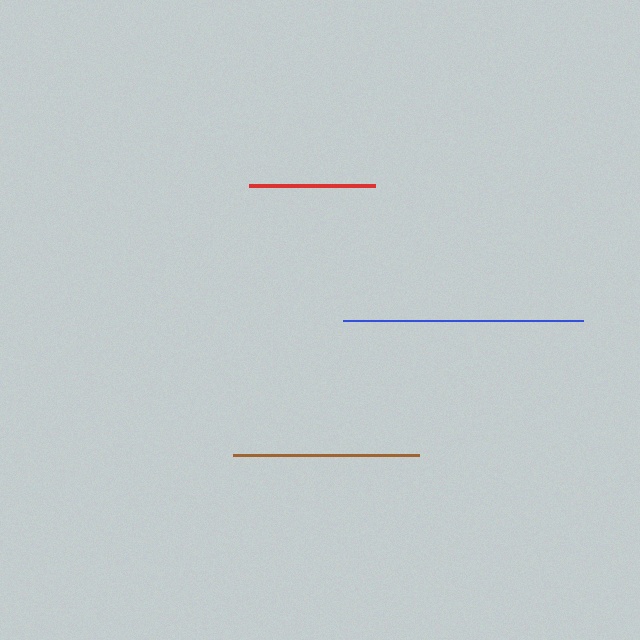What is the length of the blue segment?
The blue segment is approximately 240 pixels long.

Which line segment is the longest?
The blue line is the longest at approximately 240 pixels.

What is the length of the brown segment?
The brown segment is approximately 187 pixels long.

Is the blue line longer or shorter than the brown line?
The blue line is longer than the brown line.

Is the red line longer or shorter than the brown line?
The brown line is longer than the red line.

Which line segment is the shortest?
The red line is the shortest at approximately 126 pixels.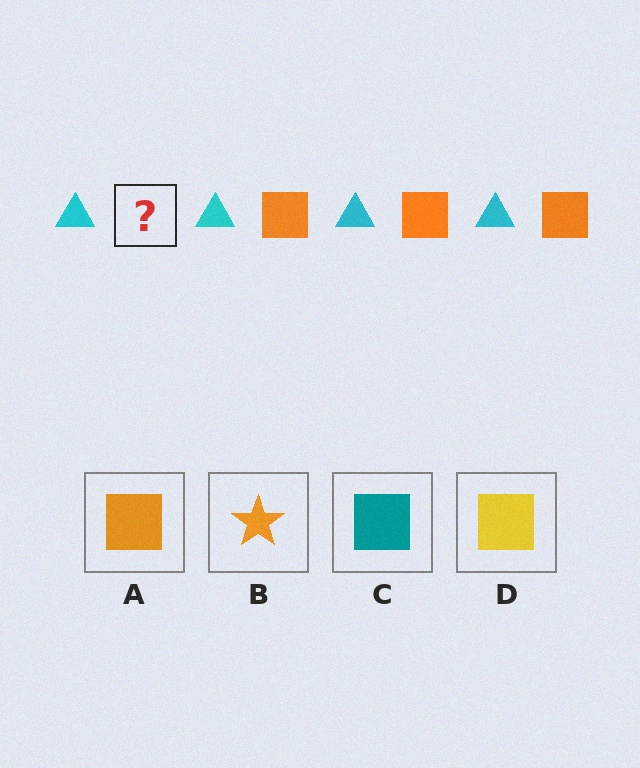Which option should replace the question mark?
Option A.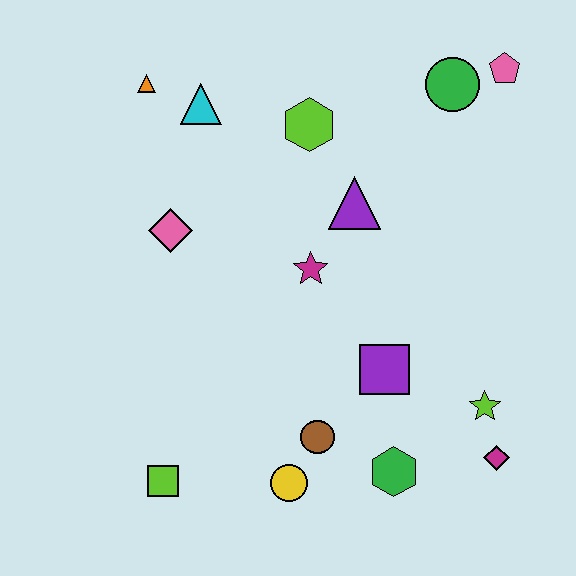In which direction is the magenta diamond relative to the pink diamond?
The magenta diamond is to the right of the pink diamond.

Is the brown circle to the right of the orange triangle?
Yes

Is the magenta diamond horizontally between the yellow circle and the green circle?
No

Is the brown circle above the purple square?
No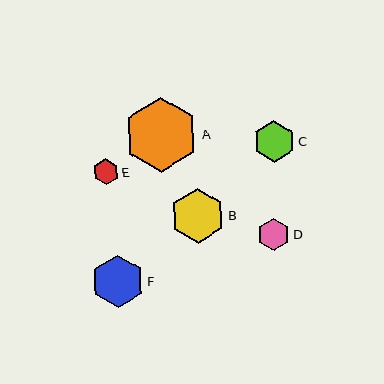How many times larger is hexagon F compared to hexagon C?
Hexagon F is approximately 1.3 times the size of hexagon C.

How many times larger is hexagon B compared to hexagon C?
Hexagon B is approximately 1.3 times the size of hexagon C.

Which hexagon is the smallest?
Hexagon E is the smallest with a size of approximately 26 pixels.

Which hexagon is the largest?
Hexagon A is the largest with a size of approximately 74 pixels.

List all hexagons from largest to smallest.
From largest to smallest: A, B, F, C, D, E.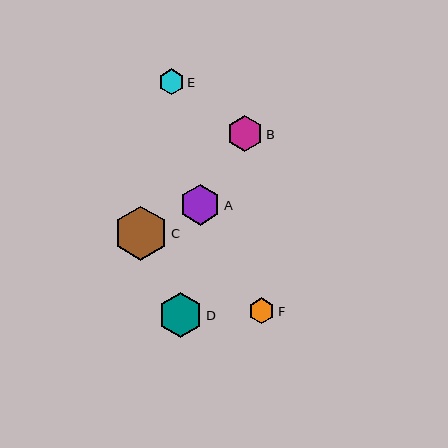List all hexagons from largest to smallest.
From largest to smallest: C, D, A, B, F, E.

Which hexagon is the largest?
Hexagon C is the largest with a size of approximately 54 pixels.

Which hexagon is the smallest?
Hexagon E is the smallest with a size of approximately 26 pixels.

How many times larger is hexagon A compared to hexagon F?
Hexagon A is approximately 1.6 times the size of hexagon F.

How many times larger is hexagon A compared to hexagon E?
Hexagon A is approximately 1.6 times the size of hexagon E.